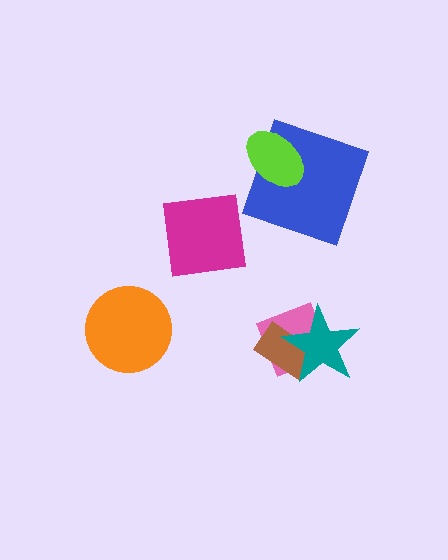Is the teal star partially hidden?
No, no other shape covers it.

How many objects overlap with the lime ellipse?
1 object overlaps with the lime ellipse.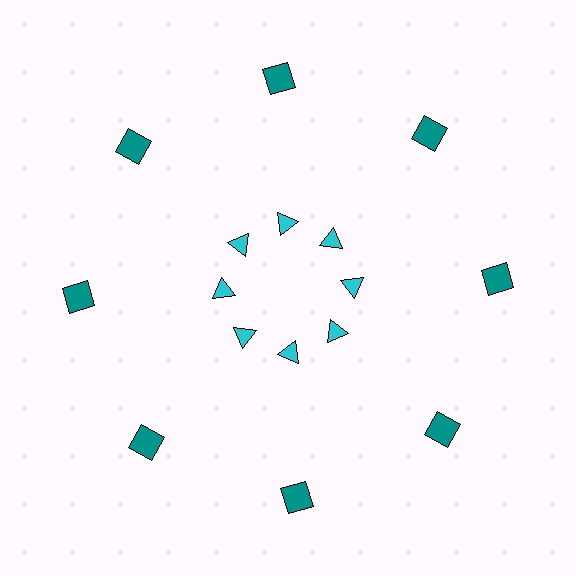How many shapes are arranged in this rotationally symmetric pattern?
There are 16 shapes, arranged in 8 groups of 2.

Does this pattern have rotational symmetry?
Yes, this pattern has 8-fold rotational symmetry. It looks the same after rotating 45 degrees around the center.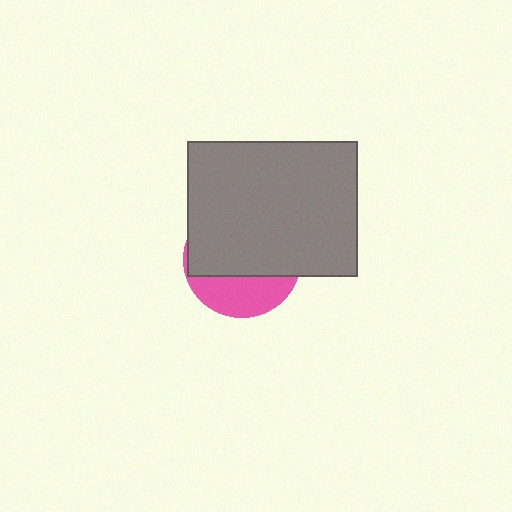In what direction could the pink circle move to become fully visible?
The pink circle could move down. That would shift it out from behind the gray rectangle entirely.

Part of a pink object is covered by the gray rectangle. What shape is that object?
It is a circle.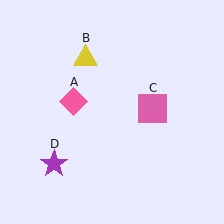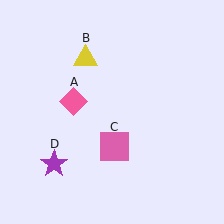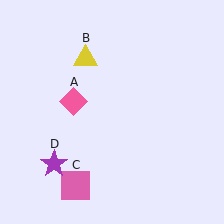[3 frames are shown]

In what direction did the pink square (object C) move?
The pink square (object C) moved down and to the left.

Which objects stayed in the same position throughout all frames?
Pink diamond (object A) and yellow triangle (object B) and purple star (object D) remained stationary.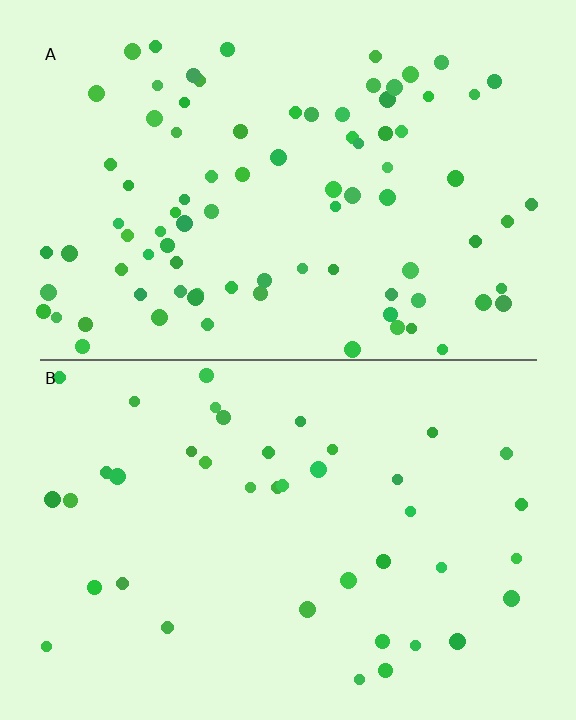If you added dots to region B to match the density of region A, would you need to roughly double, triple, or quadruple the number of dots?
Approximately double.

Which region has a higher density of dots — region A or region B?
A (the top).